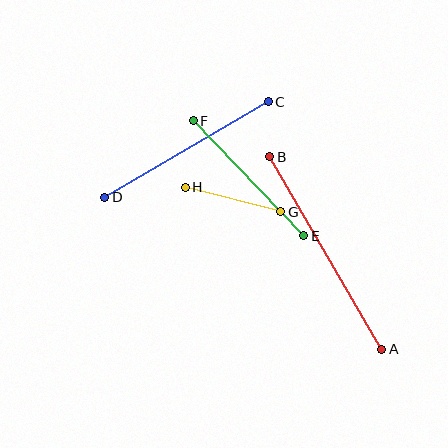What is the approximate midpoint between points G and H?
The midpoint is at approximately (233, 200) pixels.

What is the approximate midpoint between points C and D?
The midpoint is at approximately (186, 150) pixels.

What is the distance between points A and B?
The distance is approximately 222 pixels.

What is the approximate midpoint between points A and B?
The midpoint is at approximately (326, 253) pixels.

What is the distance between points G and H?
The distance is approximately 99 pixels.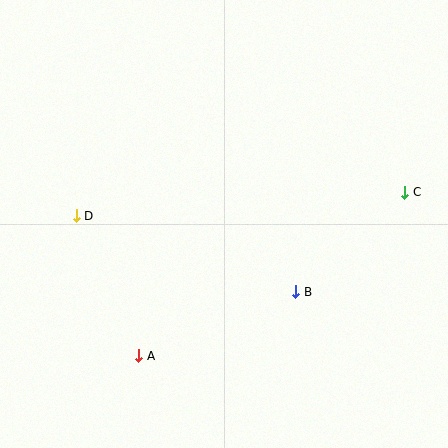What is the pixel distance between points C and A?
The distance between C and A is 312 pixels.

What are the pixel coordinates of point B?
Point B is at (296, 292).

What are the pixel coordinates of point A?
Point A is at (139, 356).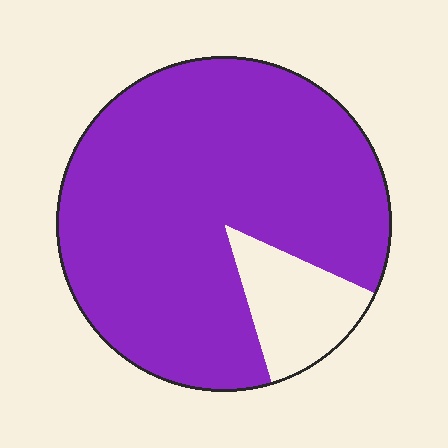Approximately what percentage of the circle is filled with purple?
Approximately 85%.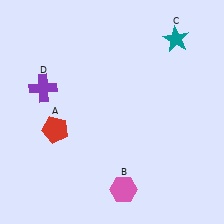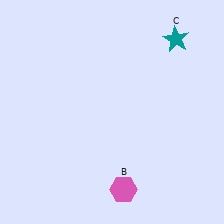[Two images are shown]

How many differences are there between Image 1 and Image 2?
There are 2 differences between the two images.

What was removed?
The red pentagon (A), the purple cross (D) were removed in Image 2.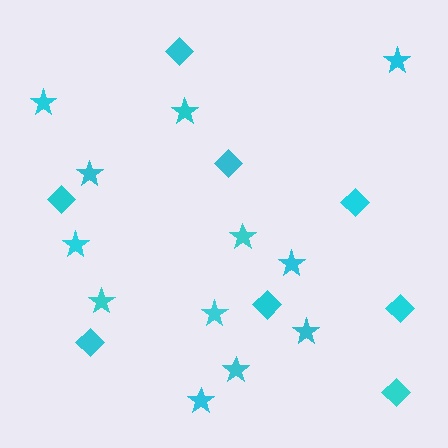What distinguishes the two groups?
There are 2 groups: one group of diamonds (8) and one group of stars (12).